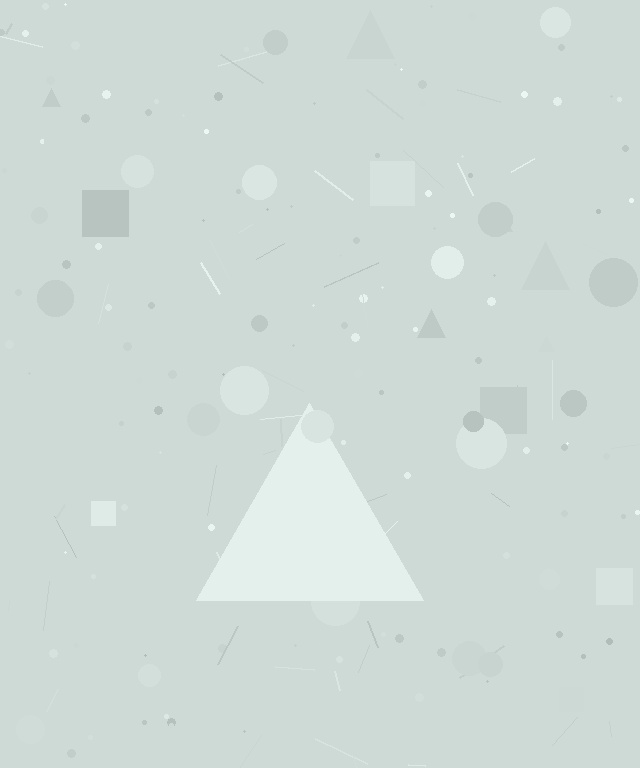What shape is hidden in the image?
A triangle is hidden in the image.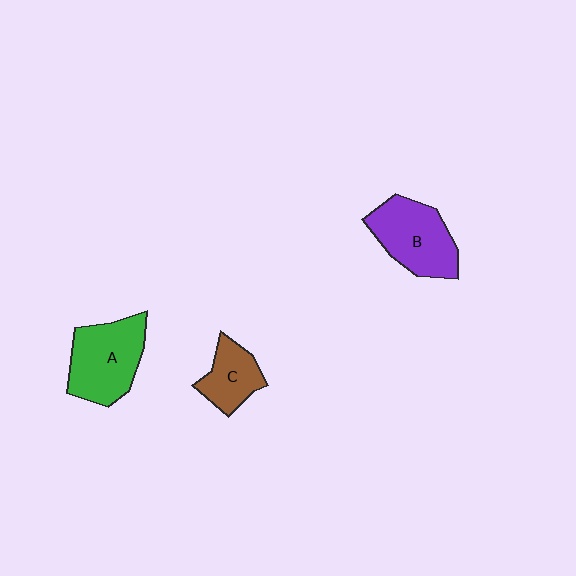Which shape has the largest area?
Shape A (green).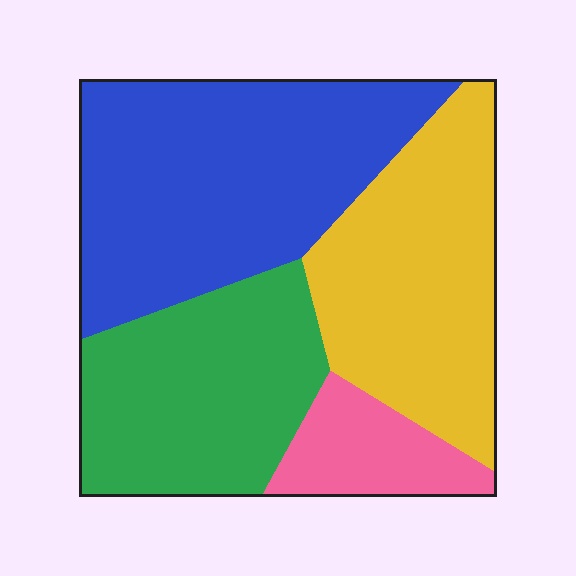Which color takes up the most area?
Blue, at roughly 35%.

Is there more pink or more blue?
Blue.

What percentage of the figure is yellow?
Yellow takes up between a sixth and a third of the figure.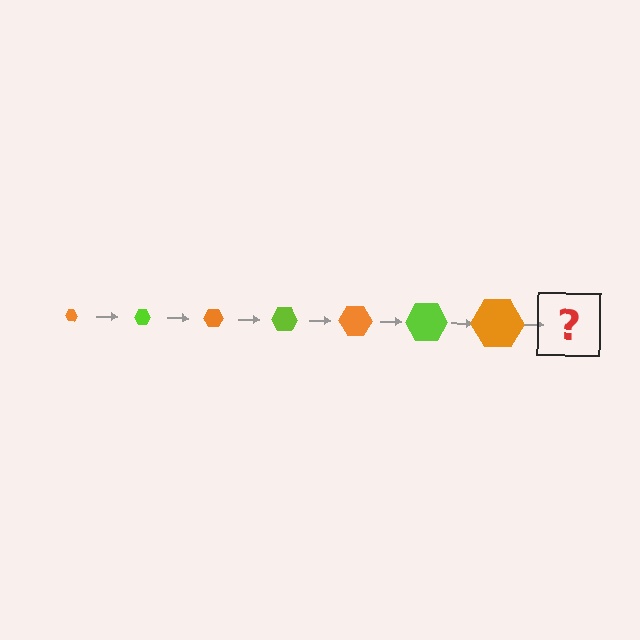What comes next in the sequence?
The next element should be a lime hexagon, larger than the previous one.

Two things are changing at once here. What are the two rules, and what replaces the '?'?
The two rules are that the hexagon grows larger each step and the color cycles through orange and lime. The '?' should be a lime hexagon, larger than the previous one.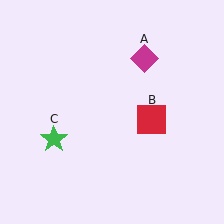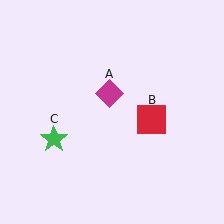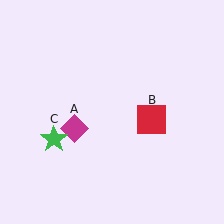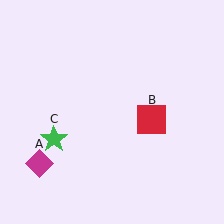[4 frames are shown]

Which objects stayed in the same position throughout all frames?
Red square (object B) and green star (object C) remained stationary.